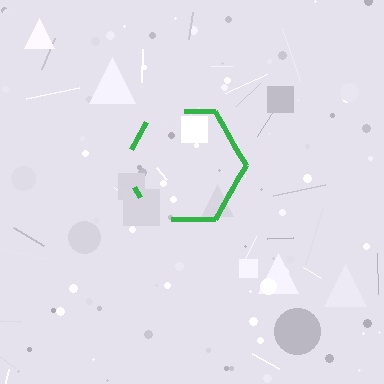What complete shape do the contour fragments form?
The contour fragments form a hexagon.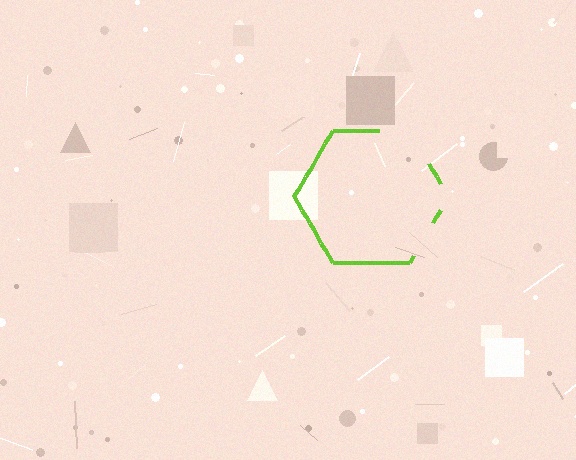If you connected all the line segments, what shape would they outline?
They would outline a hexagon.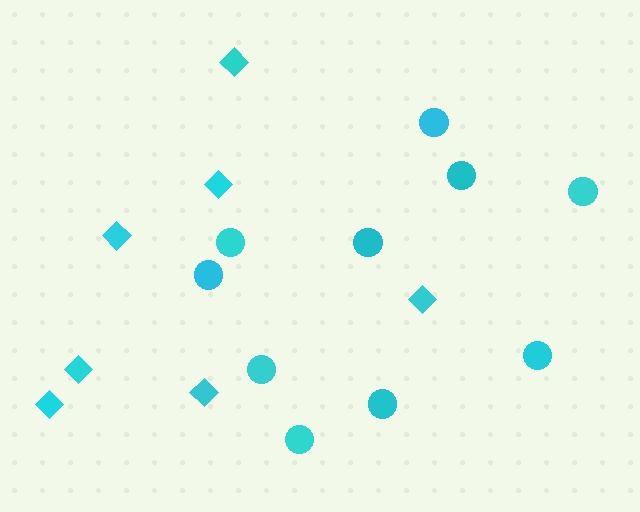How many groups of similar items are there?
There are 2 groups: one group of diamonds (7) and one group of circles (10).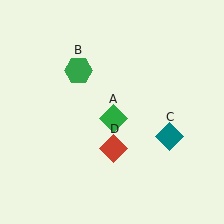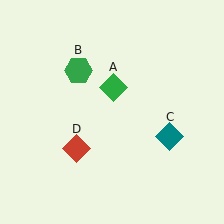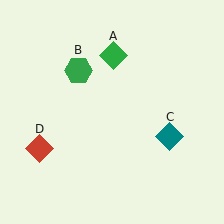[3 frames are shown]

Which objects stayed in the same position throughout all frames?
Green hexagon (object B) and teal diamond (object C) remained stationary.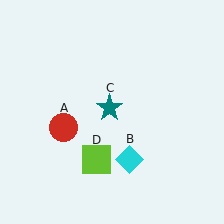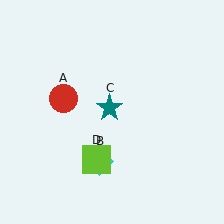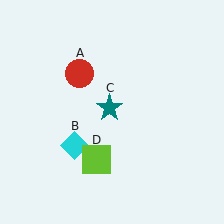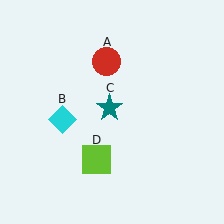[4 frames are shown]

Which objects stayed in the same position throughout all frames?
Teal star (object C) and lime square (object D) remained stationary.